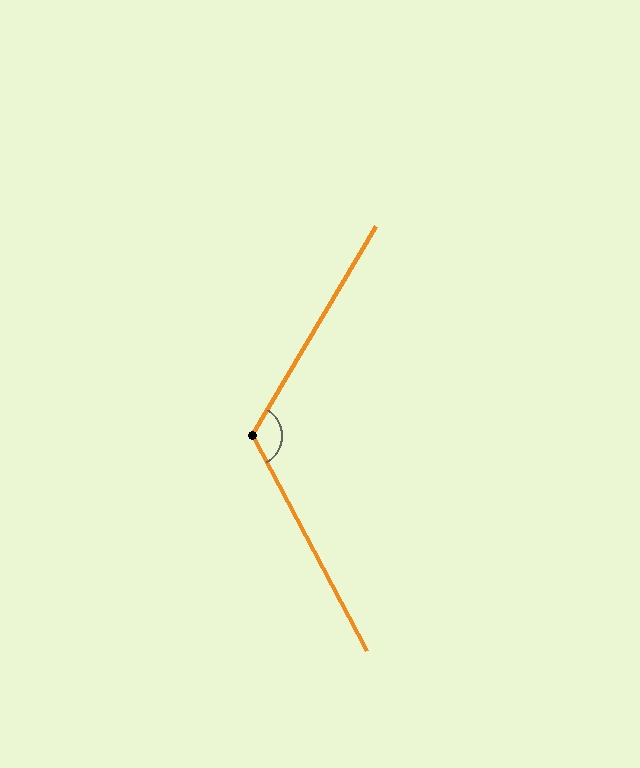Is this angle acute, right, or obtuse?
It is obtuse.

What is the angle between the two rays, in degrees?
Approximately 121 degrees.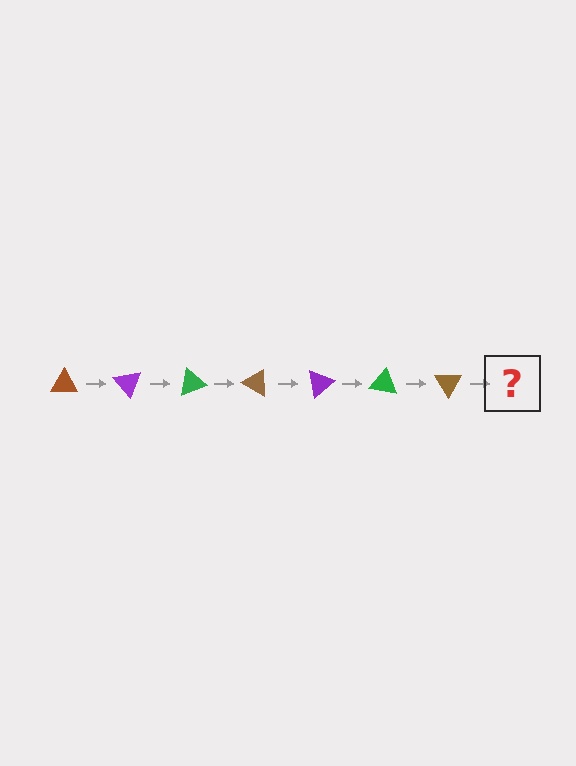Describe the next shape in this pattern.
It should be a purple triangle, rotated 350 degrees from the start.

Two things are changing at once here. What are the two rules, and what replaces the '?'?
The two rules are that it rotates 50 degrees each step and the color cycles through brown, purple, and green. The '?' should be a purple triangle, rotated 350 degrees from the start.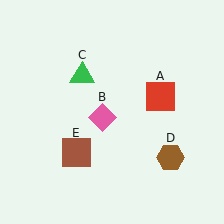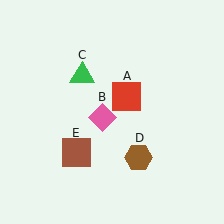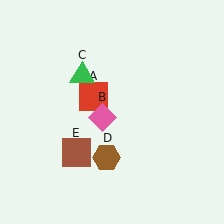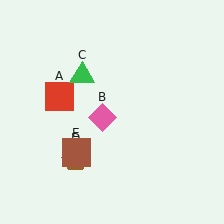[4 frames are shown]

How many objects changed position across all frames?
2 objects changed position: red square (object A), brown hexagon (object D).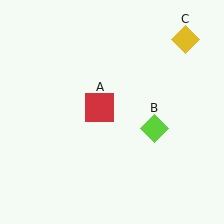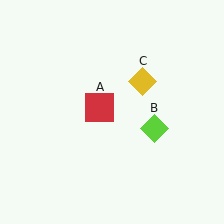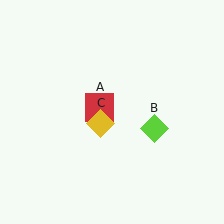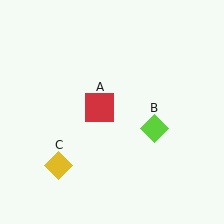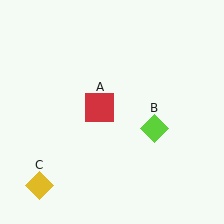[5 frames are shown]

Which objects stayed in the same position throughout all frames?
Red square (object A) and lime diamond (object B) remained stationary.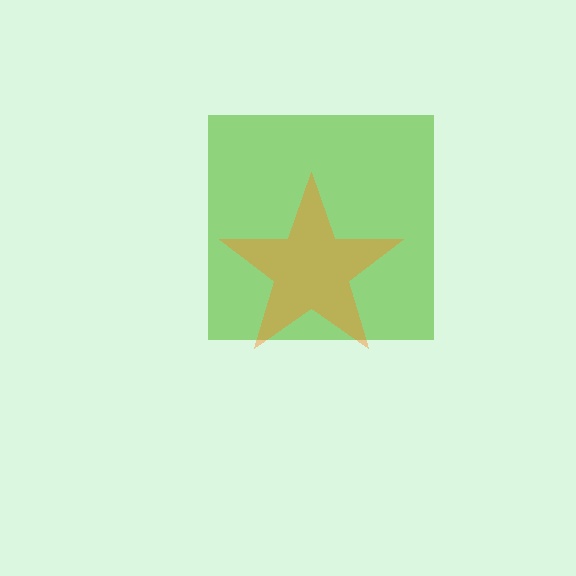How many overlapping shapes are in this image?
There are 2 overlapping shapes in the image.